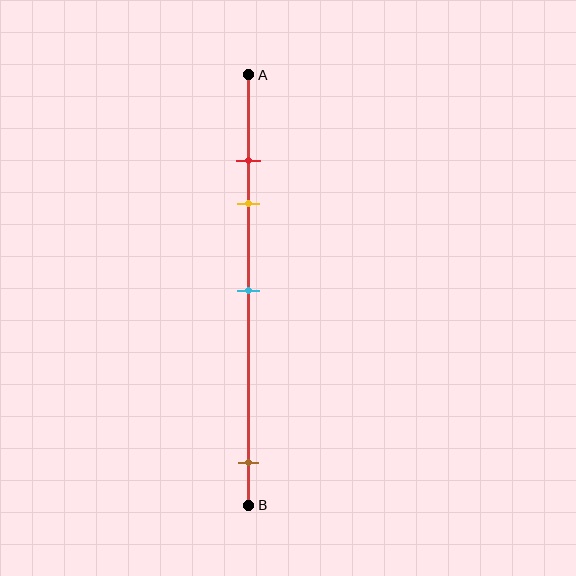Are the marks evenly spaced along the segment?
No, the marks are not evenly spaced.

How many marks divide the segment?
There are 4 marks dividing the segment.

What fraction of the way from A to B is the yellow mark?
The yellow mark is approximately 30% (0.3) of the way from A to B.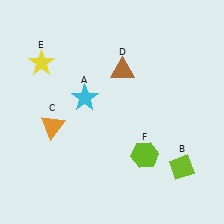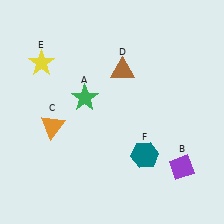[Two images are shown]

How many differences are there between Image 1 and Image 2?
There are 3 differences between the two images.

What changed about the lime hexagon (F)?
In Image 1, F is lime. In Image 2, it changed to teal.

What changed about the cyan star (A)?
In Image 1, A is cyan. In Image 2, it changed to green.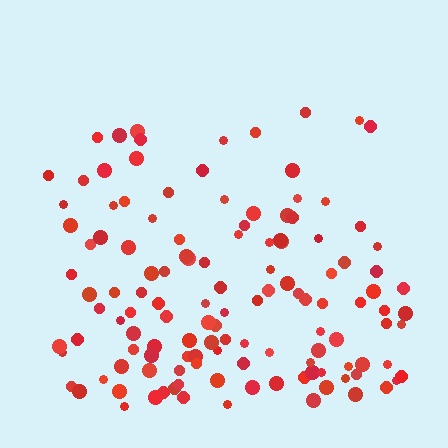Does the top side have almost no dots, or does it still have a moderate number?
Still a moderate number, just noticeably fewer than the bottom.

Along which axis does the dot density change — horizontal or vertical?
Vertical.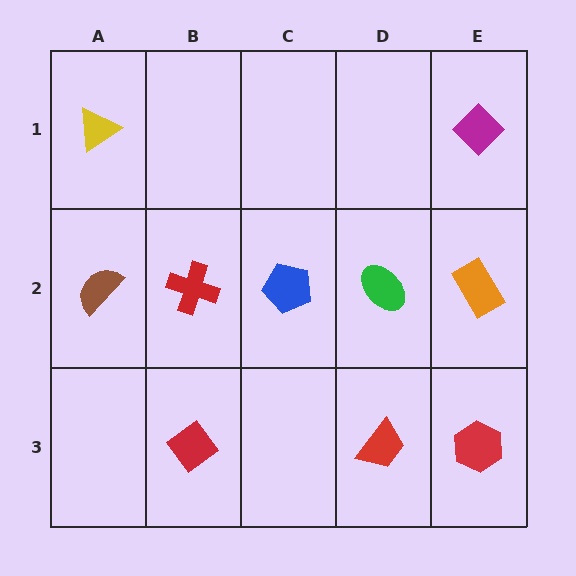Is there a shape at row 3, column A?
No, that cell is empty.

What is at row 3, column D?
A red trapezoid.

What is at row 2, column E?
An orange rectangle.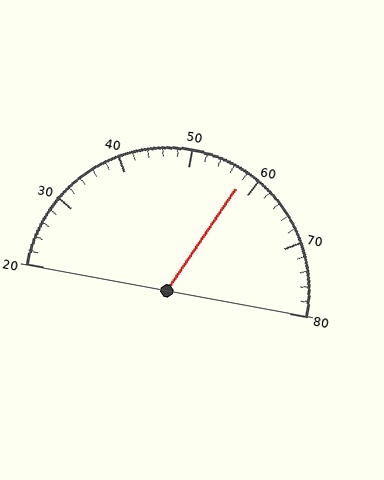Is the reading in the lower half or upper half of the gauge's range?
The reading is in the upper half of the range (20 to 80).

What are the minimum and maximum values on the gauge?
The gauge ranges from 20 to 80.